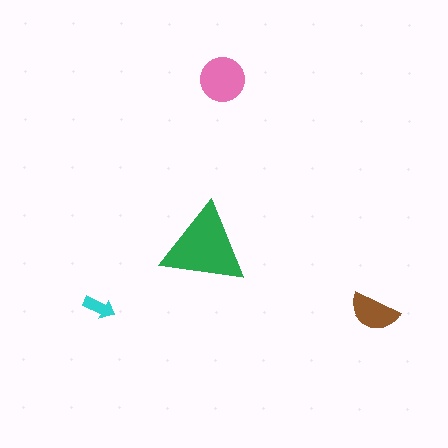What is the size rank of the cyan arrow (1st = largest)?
4th.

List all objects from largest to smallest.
The green triangle, the pink circle, the brown semicircle, the cyan arrow.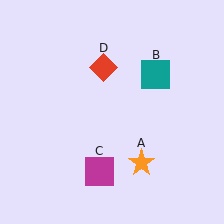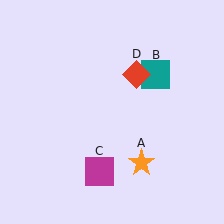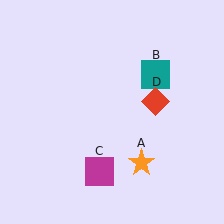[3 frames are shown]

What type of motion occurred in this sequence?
The red diamond (object D) rotated clockwise around the center of the scene.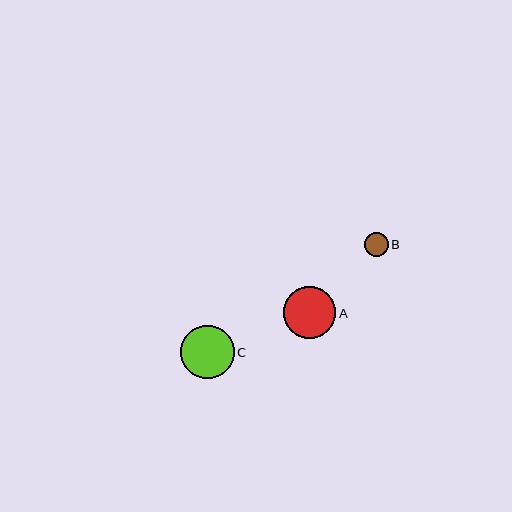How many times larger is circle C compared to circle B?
Circle C is approximately 2.2 times the size of circle B.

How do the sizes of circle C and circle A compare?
Circle C and circle A are approximately the same size.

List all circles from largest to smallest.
From largest to smallest: C, A, B.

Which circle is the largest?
Circle C is the largest with a size of approximately 54 pixels.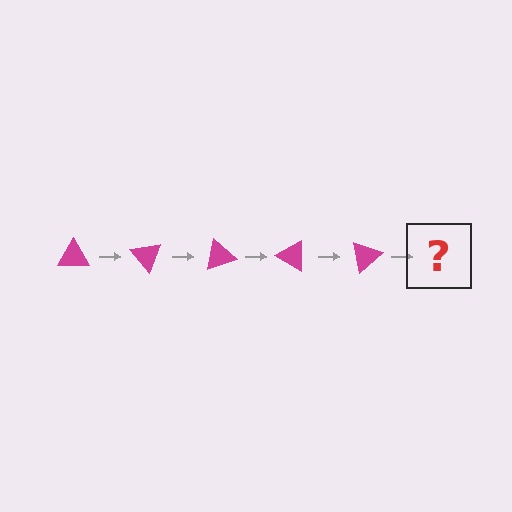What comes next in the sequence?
The next element should be a magenta triangle rotated 250 degrees.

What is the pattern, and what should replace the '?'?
The pattern is that the triangle rotates 50 degrees each step. The '?' should be a magenta triangle rotated 250 degrees.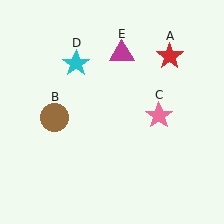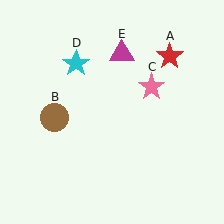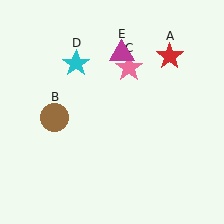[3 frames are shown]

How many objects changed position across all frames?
1 object changed position: pink star (object C).